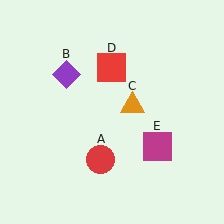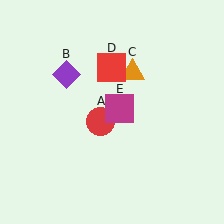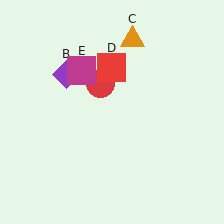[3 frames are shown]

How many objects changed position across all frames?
3 objects changed position: red circle (object A), orange triangle (object C), magenta square (object E).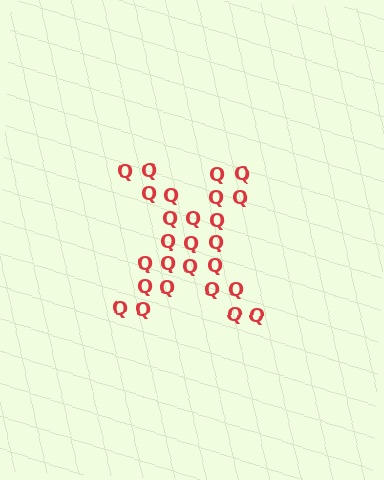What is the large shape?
The large shape is the letter X.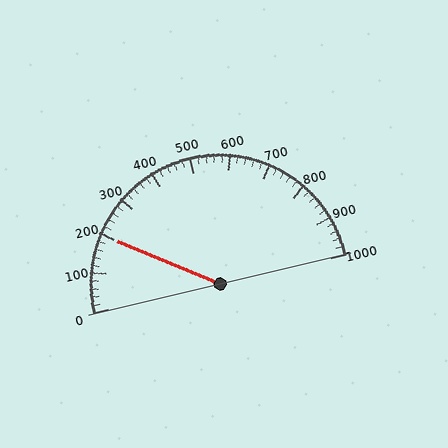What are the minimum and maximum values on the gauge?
The gauge ranges from 0 to 1000.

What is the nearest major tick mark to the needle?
The nearest major tick mark is 200.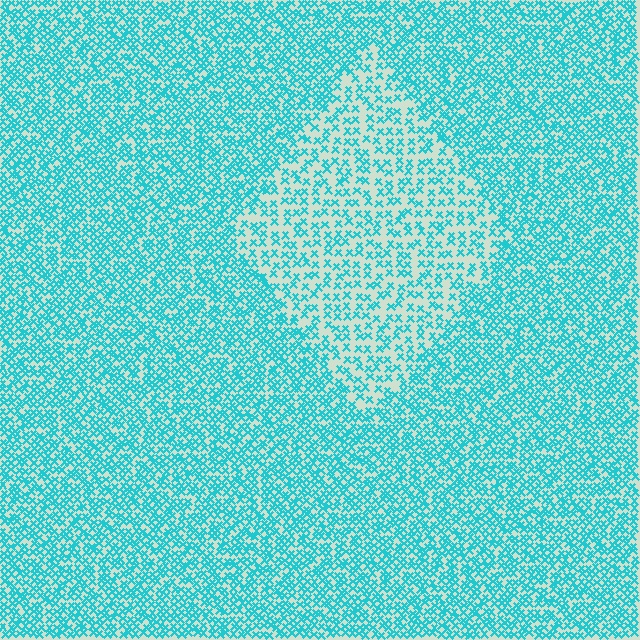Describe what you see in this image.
The image contains small cyan elements arranged at two different densities. A diamond-shaped region is visible where the elements are less densely packed than the surrounding area.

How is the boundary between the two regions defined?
The boundary is defined by a change in element density (approximately 2.0x ratio). All elements are the same color, size, and shape.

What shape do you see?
I see a diamond.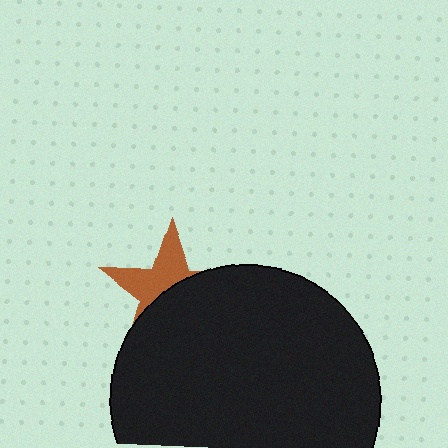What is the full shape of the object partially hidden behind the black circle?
The partially hidden object is a brown star.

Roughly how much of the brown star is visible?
A small part of it is visible (roughly 42%).